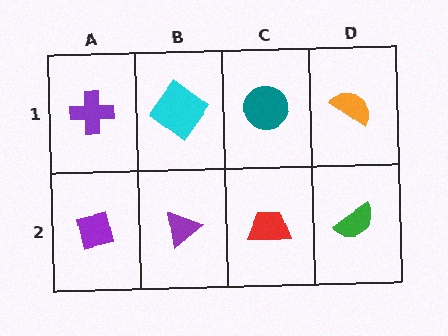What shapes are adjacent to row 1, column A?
A purple square (row 2, column A), a cyan diamond (row 1, column B).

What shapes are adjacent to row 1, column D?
A green semicircle (row 2, column D), a teal circle (row 1, column C).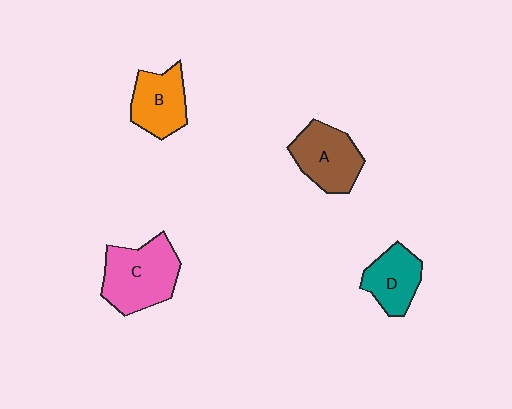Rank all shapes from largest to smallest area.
From largest to smallest: C (pink), A (brown), B (orange), D (teal).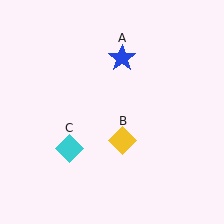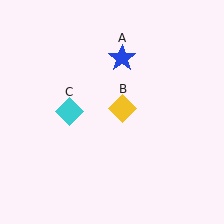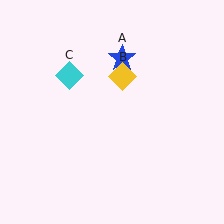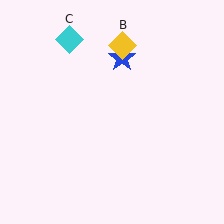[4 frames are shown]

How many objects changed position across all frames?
2 objects changed position: yellow diamond (object B), cyan diamond (object C).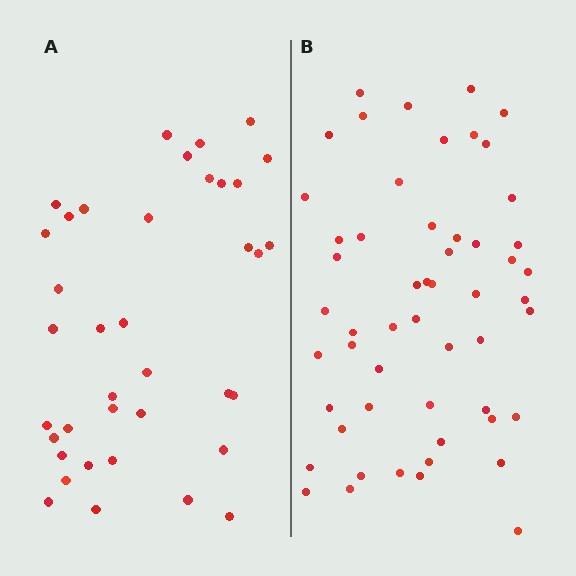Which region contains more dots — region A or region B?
Region B (the right region) has more dots.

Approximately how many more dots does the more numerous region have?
Region B has approximately 15 more dots than region A.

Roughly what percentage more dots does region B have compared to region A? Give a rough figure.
About 40% more.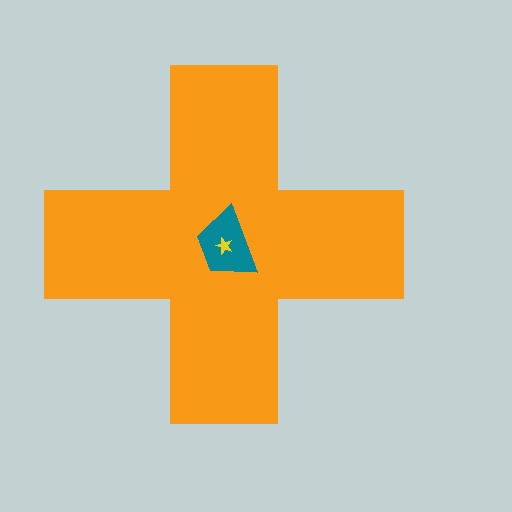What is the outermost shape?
The orange cross.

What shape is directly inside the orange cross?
The teal trapezoid.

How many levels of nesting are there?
3.